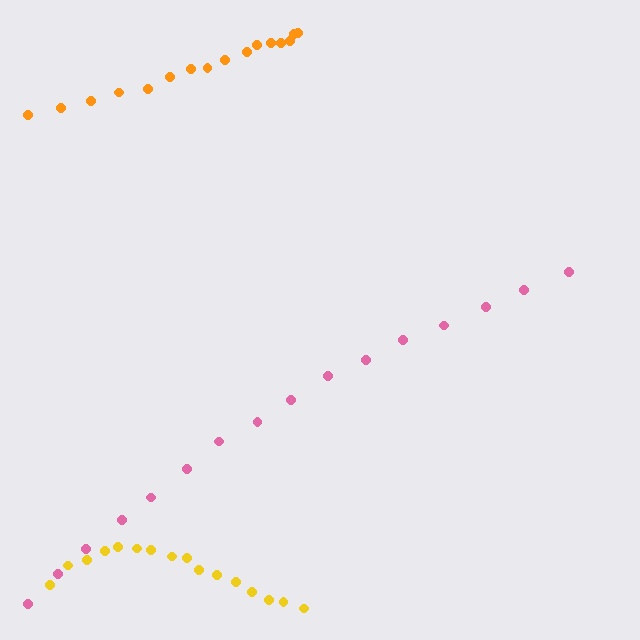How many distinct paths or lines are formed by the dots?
There are 3 distinct paths.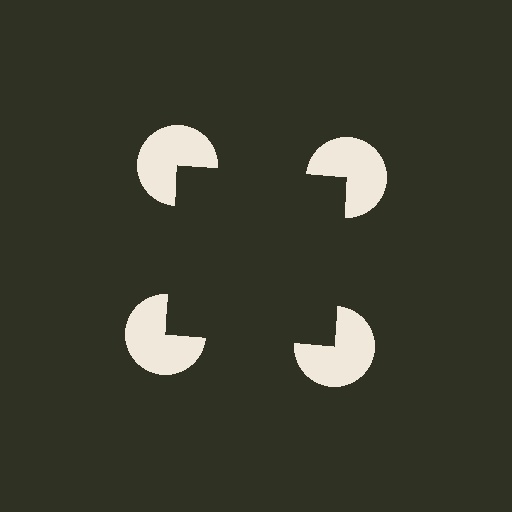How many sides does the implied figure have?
4 sides.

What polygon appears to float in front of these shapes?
An illusory square — its edges are inferred from the aligned wedge cuts in the pac-man discs, not physically drawn.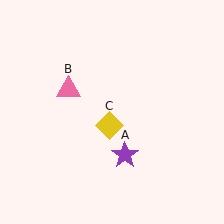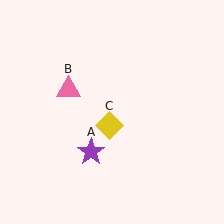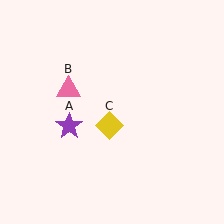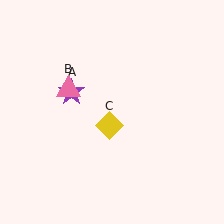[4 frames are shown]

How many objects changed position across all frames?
1 object changed position: purple star (object A).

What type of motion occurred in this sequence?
The purple star (object A) rotated clockwise around the center of the scene.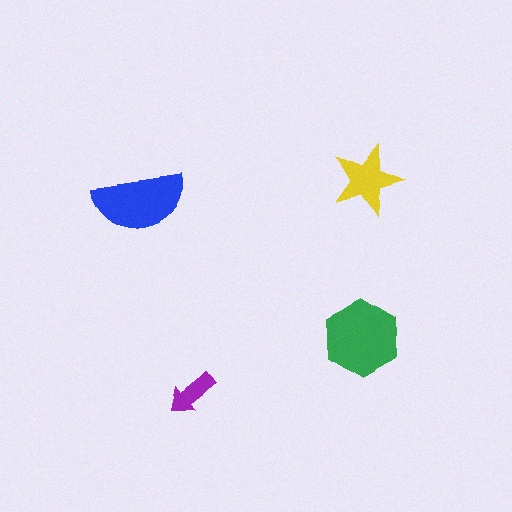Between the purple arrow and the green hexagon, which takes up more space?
The green hexagon.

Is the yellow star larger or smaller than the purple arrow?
Larger.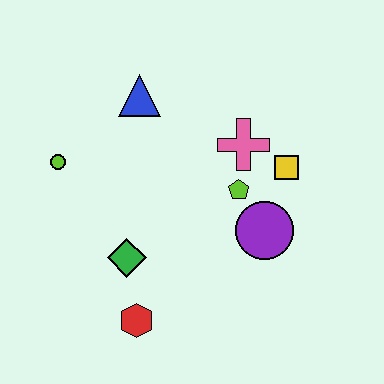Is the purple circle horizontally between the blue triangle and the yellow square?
Yes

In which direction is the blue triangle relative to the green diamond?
The blue triangle is above the green diamond.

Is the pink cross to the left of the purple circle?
Yes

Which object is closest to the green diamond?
The red hexagon is closest to the green diamond.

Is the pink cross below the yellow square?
No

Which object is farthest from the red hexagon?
The blue triangle is farthest from the red hexagon.